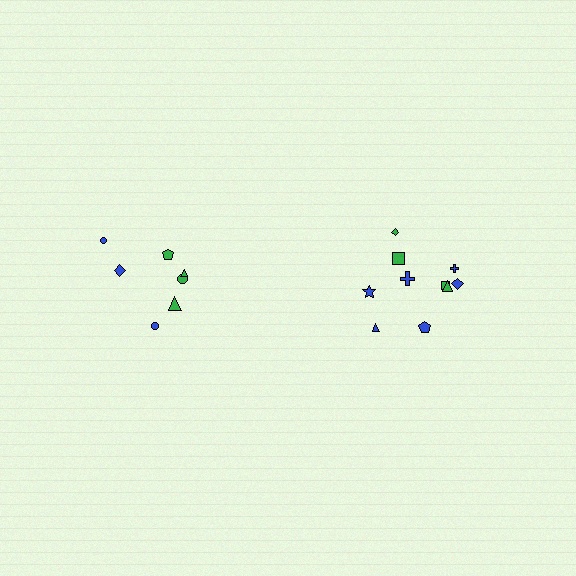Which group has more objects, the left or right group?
The right group.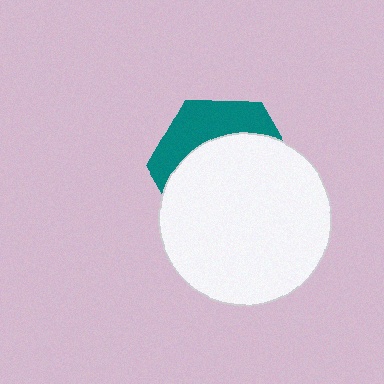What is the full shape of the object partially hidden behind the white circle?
The partially hidden object is a teal hexagon.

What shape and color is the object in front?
The object in front is a white circle.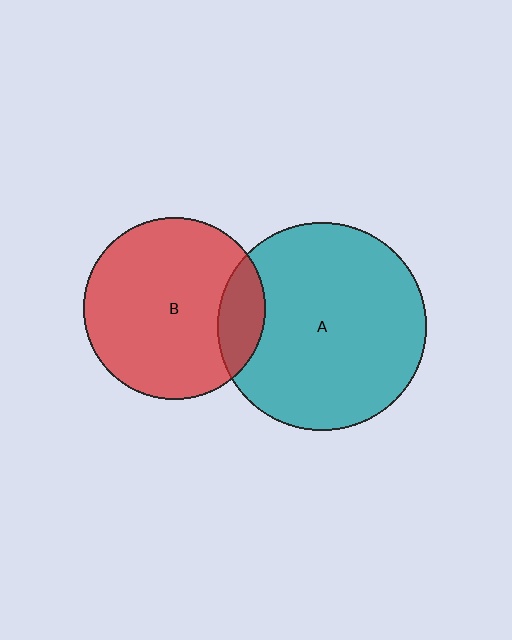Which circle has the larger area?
Circle A (teal).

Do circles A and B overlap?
Yes.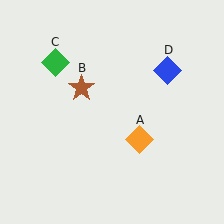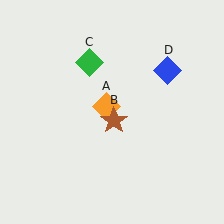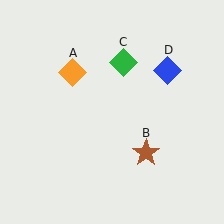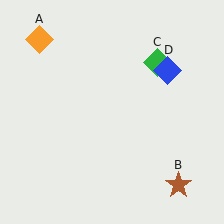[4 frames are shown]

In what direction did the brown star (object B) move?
The brown star (object B) moved down and to the right.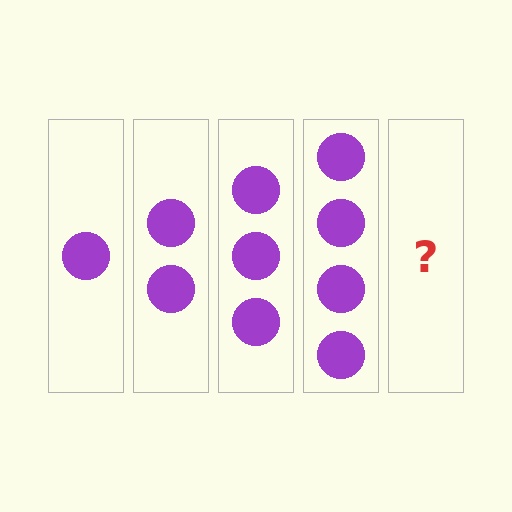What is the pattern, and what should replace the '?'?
The pattern is that each step adds one more circle. The '?' should be 5 circles.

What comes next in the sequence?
The next element should be 5 circles.